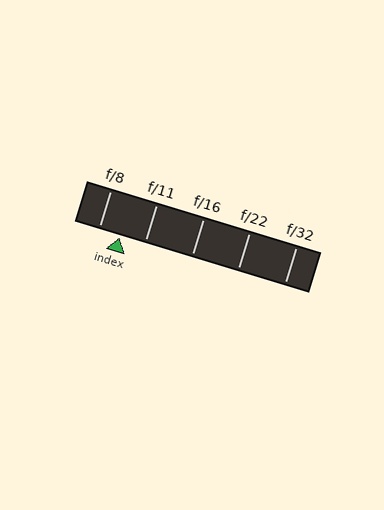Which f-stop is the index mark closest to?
The index mark is closest to f/8.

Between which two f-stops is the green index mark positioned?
The index mark is between f/8 and f/11.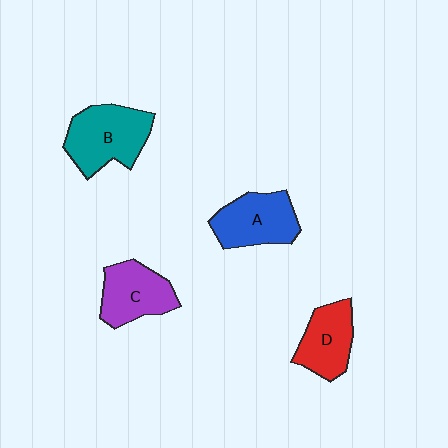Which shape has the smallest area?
Shape D (red).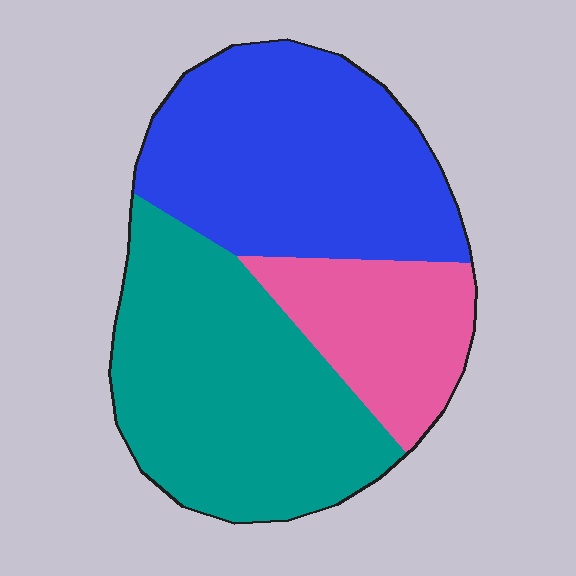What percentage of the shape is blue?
Blue covers about 40% of the shape.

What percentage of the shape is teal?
Teal takes up about two fifths (2/5) of the shape.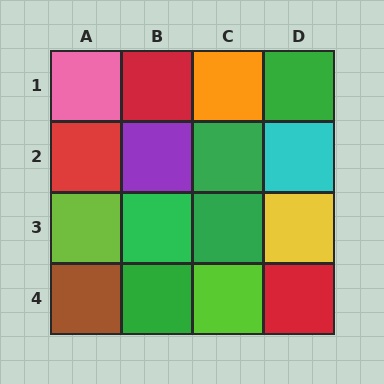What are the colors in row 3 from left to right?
Lime, green, green, yellow.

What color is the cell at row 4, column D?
Red.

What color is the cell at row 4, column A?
Brown.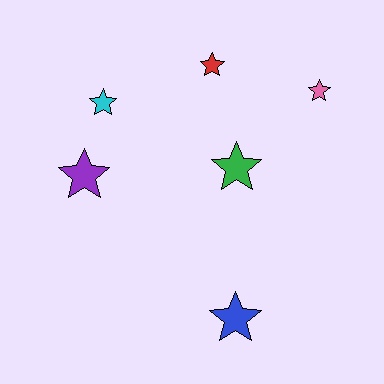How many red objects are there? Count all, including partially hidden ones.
There is 1 red object.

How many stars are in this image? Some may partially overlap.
There are 6 stars.